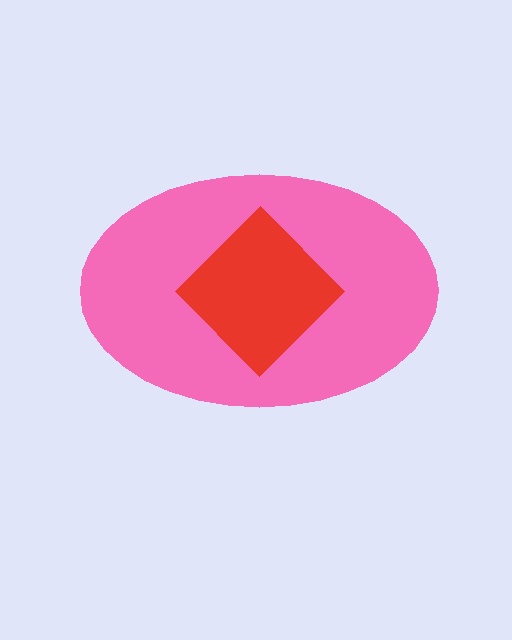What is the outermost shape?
The pink ellipse.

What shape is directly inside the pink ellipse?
The red diamond.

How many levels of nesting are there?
2.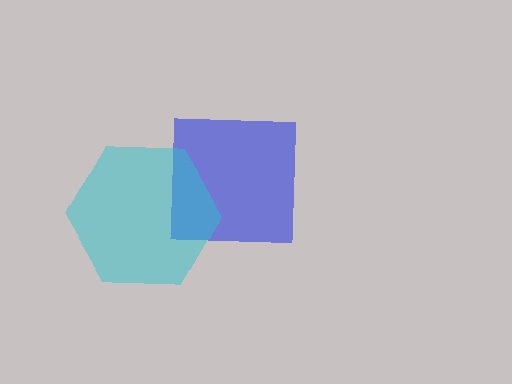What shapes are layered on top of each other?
The layered shapes are: a blue square, a cyan hexagon.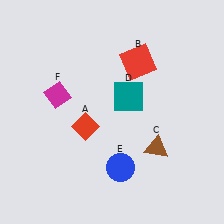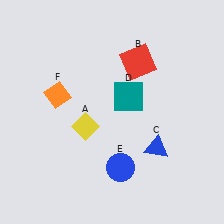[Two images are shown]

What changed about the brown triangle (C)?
In Image 1, C is brown. In Image 2, it changed to blue.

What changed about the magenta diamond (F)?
In Image 1, F is magenta. In Image 2, it changed to orange.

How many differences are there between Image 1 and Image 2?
There are 3 differences between the two images.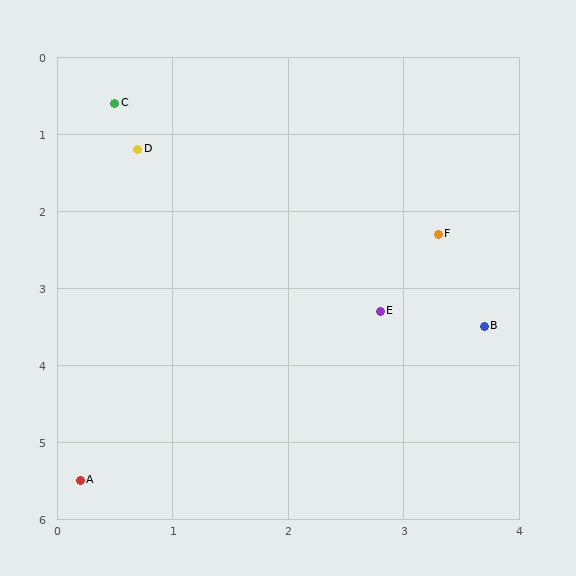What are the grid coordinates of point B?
Point B is at approximately (3.7, 3.5).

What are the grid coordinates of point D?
Point D is at approximately (0.7, 1.2).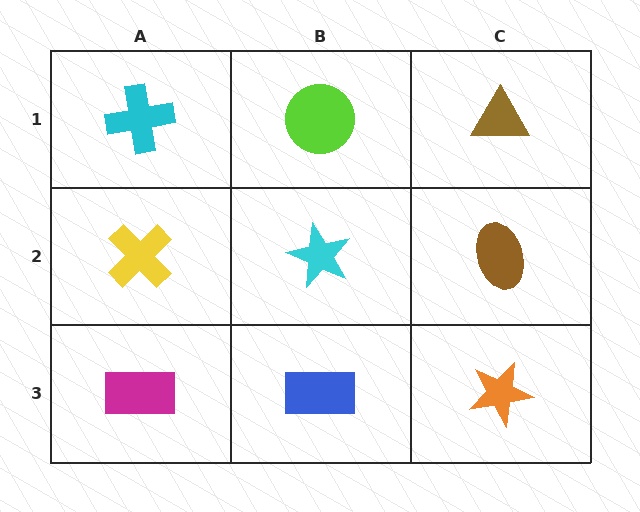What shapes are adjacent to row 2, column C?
A brown triangle (row 1, column C), an orange star (row 3, column C), a cyan star (row 2, column B).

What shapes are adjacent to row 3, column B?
A cyan star (row 2, column B), a magenta rectangle (row 3, column A), an orange star (row 3, column C).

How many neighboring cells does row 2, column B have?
4.